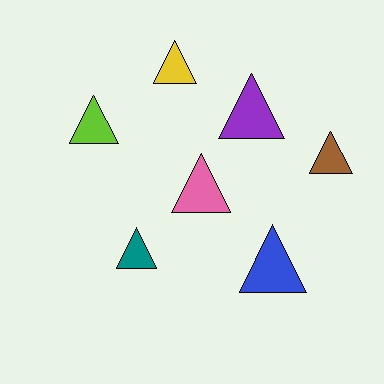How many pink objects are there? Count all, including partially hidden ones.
There is 1 pink object.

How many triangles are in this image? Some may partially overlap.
There are 7 triangles.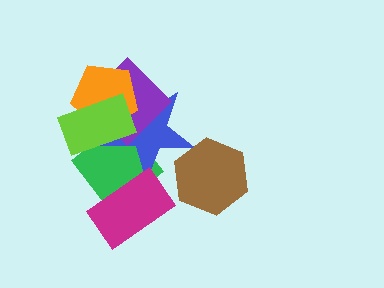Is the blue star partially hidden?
Yes, it is partially covered by another shape.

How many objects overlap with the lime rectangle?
4 objects overlap with the lime rectangle.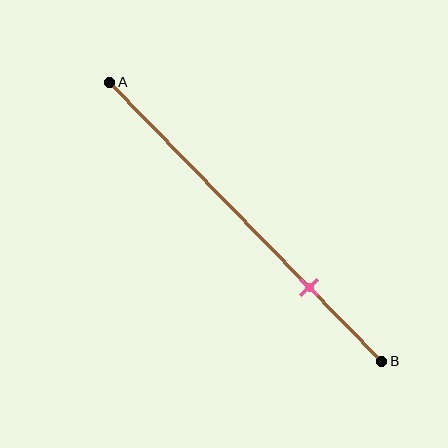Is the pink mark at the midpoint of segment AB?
No, the mark is at about 75% from A, not at the 50% midpoint.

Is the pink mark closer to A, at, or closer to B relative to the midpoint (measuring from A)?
The pink mark is closer to point B than the midpoint of segment AB.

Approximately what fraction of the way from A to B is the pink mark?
The pink mark is approximately 75% of the way from A to B.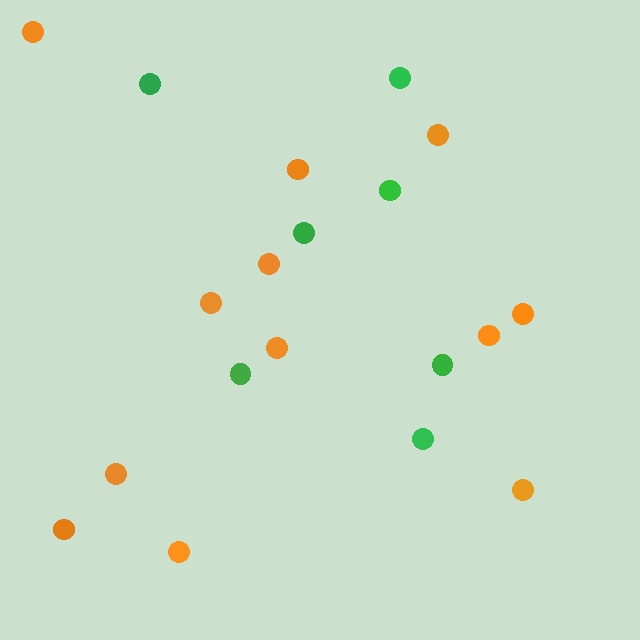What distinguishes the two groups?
There are 2 groups: one group of orange circles (12) and one group of green circles (7).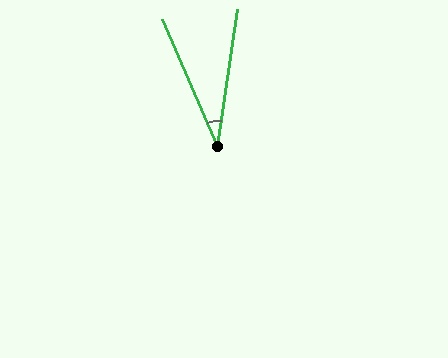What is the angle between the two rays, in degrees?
Approximately 32 degrees.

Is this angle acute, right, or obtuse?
It is acute.